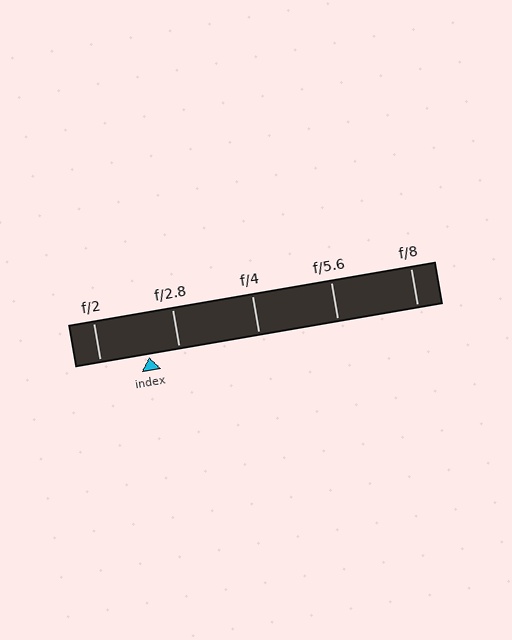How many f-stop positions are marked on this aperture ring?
There are 5 f-stop positions marked.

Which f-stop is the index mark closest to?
The index mark is closest to f/2.8.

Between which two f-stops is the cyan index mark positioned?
The index mark is between f/2 and f/2.8.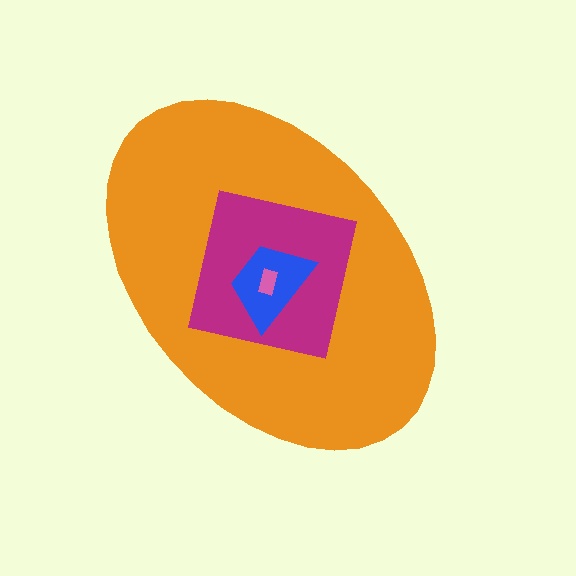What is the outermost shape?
The orange ellipse.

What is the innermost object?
The pink rectangle.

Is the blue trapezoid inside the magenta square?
Yes.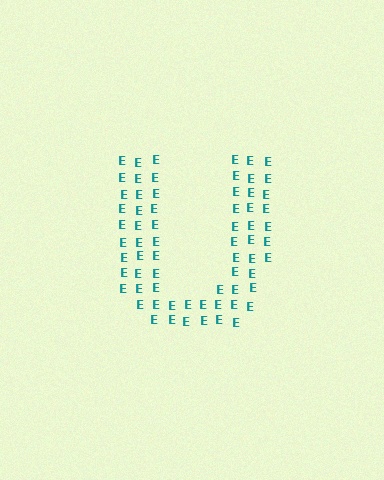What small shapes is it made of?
It is made of small letter E's.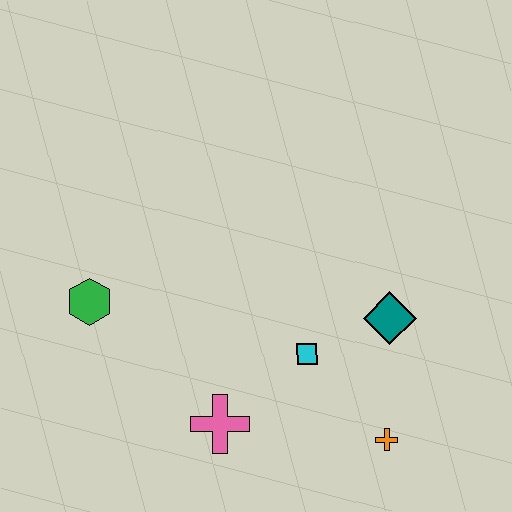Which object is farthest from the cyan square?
The green hexagon is farthest from the cyan square.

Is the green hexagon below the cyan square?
No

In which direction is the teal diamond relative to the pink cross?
The teal diamond is to the right of the pink cross.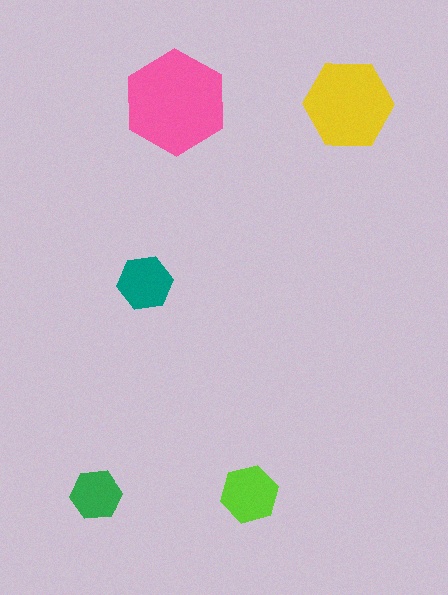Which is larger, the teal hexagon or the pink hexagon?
The pink one.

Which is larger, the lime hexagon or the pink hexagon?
The pink one.